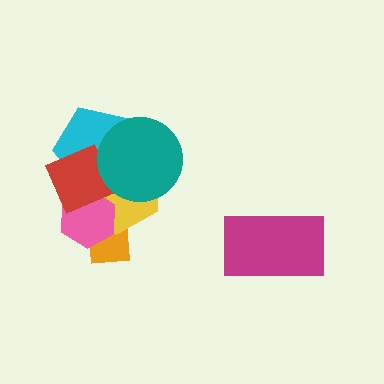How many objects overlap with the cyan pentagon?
3 objects overlap with the cyan pentagon.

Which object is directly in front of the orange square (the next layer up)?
The yellow hexagon is directly in front of the orange square.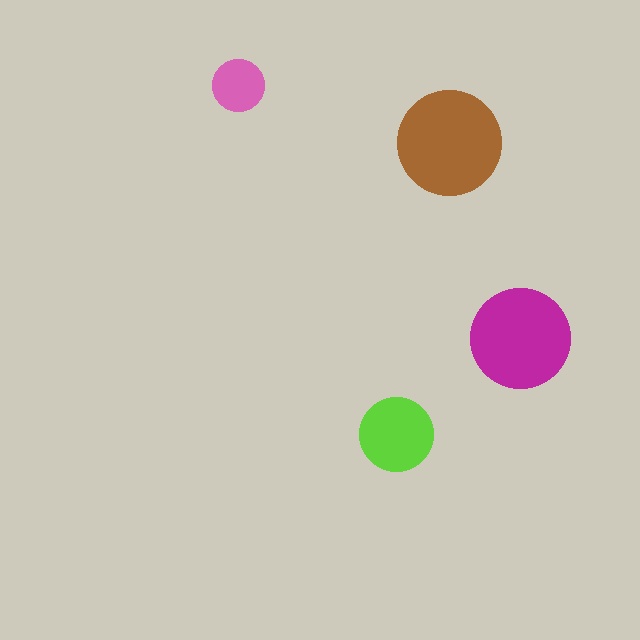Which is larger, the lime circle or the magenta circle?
The magenta one.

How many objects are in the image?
There are 4 objects in the image.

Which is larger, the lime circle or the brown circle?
The brown one.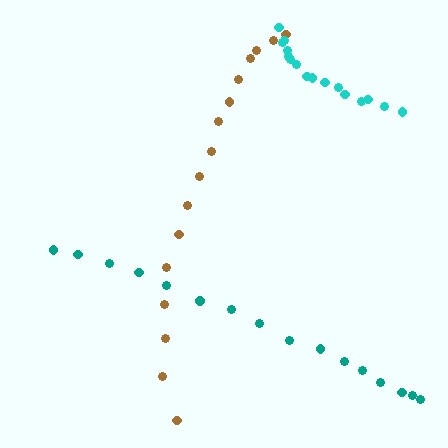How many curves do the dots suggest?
There are 3 distinct paths.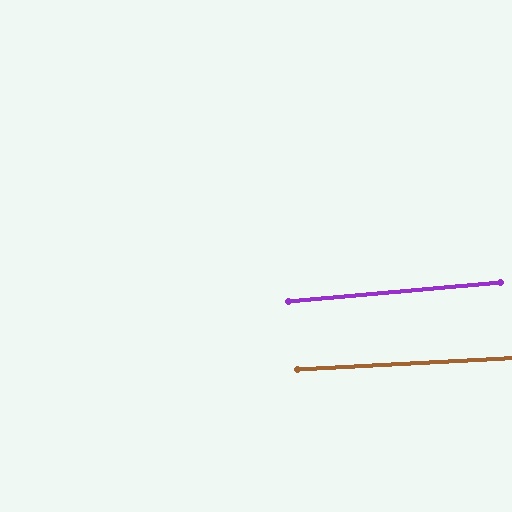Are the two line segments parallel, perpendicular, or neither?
Parallel — their directions differ by only 1.9°.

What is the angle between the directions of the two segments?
Approximately 2 degrees.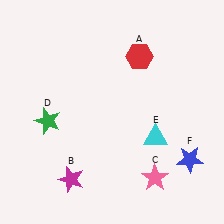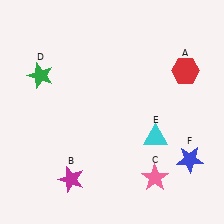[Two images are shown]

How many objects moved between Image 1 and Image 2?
2 objects moved between the two images.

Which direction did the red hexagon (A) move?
The red hexagon (A) moved right.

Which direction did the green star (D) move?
The green star (D) moved up.